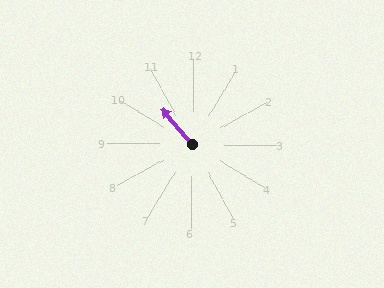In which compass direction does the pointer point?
Northwest.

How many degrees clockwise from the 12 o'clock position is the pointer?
Approximately 319 degrees.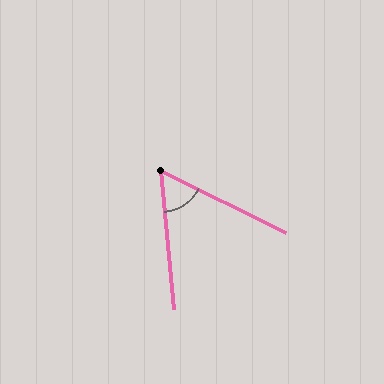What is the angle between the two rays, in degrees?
Approximately 58 degrees.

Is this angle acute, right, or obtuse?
It is acute.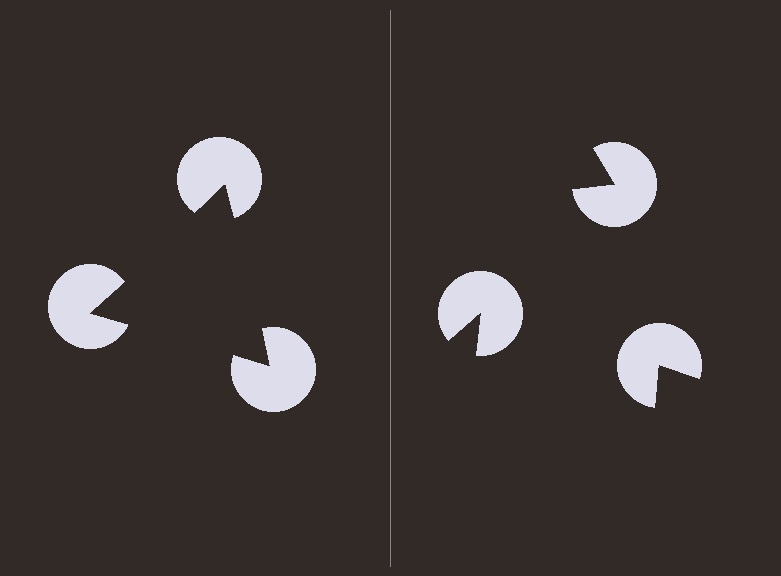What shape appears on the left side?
An illusory triangle.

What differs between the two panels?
The pac-man discs are positioned identically on both sides; only the wedge orientations differ. On the left they align to a triangle; on the right they are misaligned.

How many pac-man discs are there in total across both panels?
6 — 3 on each side.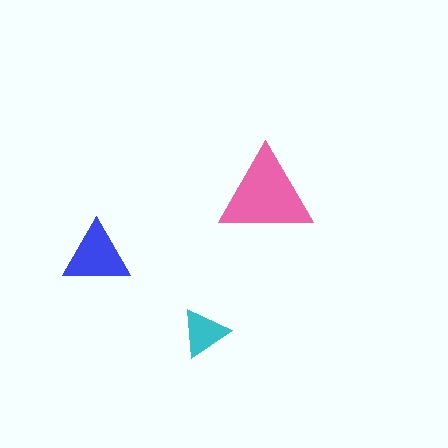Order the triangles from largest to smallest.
the pink one, the blue one, the cyan one.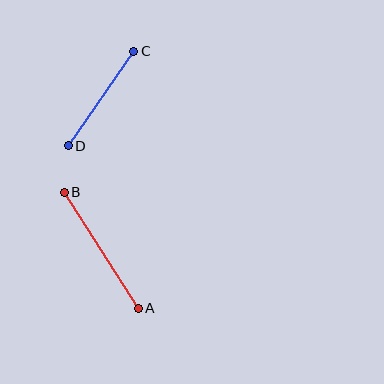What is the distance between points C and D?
The distance is approximately 115 pixels.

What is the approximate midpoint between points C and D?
The midpoint is at approximately (101, 98) pixels.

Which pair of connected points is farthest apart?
Points A and B are farthest apart.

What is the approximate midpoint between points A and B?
The midpoint is at approximately (101, 250) pixels.